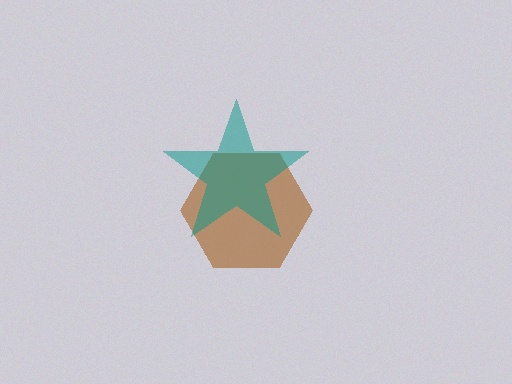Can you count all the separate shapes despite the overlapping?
Yes, there are 2 separate shapes.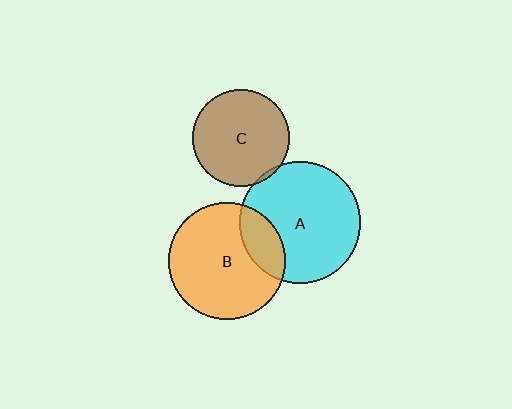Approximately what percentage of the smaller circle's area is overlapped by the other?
Approximately 5%.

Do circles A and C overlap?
Yes.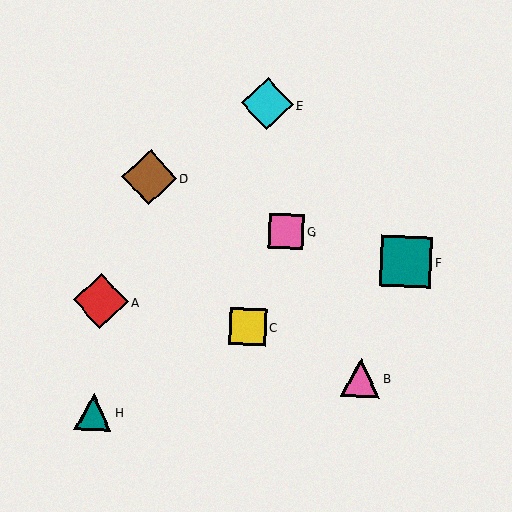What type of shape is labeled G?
Shape G is a pink square.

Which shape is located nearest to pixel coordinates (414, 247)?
The teal square (labeled F) at (406, 262) is nearest to that location.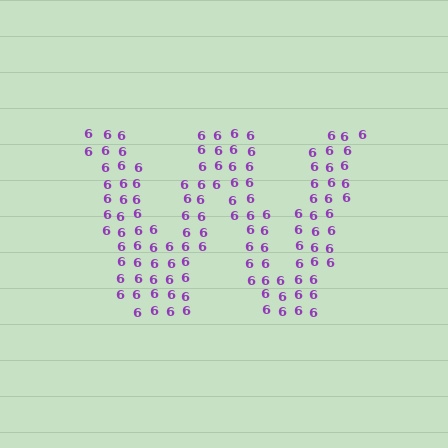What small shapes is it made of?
It is made of small digit 6's.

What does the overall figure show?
The overall figure shows the letter W.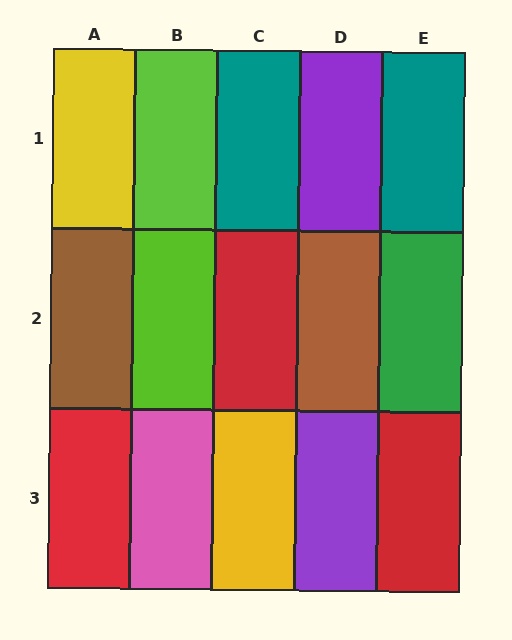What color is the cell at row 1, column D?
Purple.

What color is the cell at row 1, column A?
Yellow.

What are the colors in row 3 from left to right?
Red, pink, yellow, purple, red.